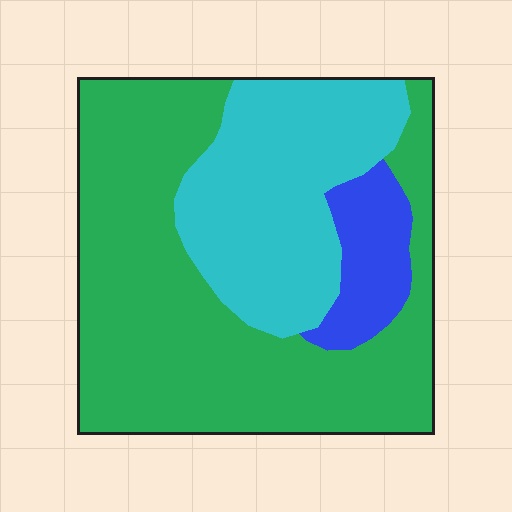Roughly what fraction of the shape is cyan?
Cyan takes up about one third (1/3) of the shape.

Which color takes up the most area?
Green, at roughly 60%.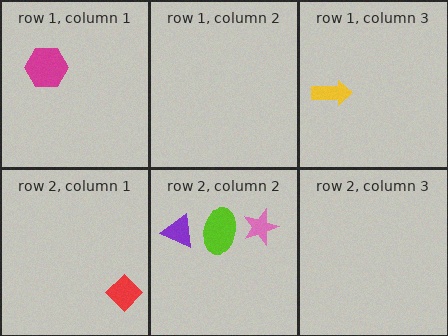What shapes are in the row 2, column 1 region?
The red diamond.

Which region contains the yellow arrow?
The row 1, column 3 region.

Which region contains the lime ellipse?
The row 2, column 2 region.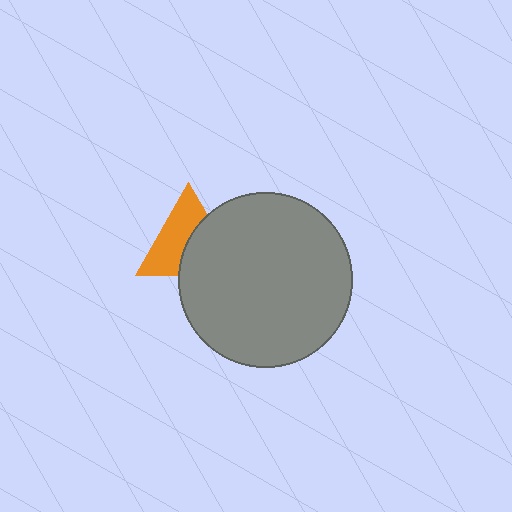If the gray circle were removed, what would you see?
You would see the complete orange triangle.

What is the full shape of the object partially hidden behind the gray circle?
The partially hidden object is an orange triangle.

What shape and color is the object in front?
The object in front is a gray circle.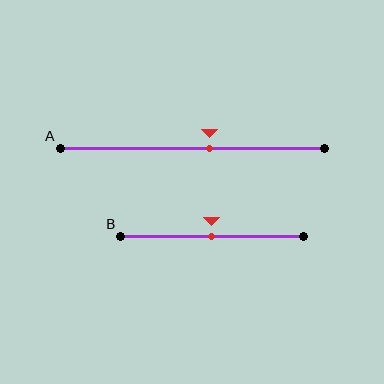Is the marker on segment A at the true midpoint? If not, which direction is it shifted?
No, the marker on segment A is shifted to the right by about 7% of the segment length.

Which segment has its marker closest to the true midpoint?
Segment B has its marker closest to the true midpoint.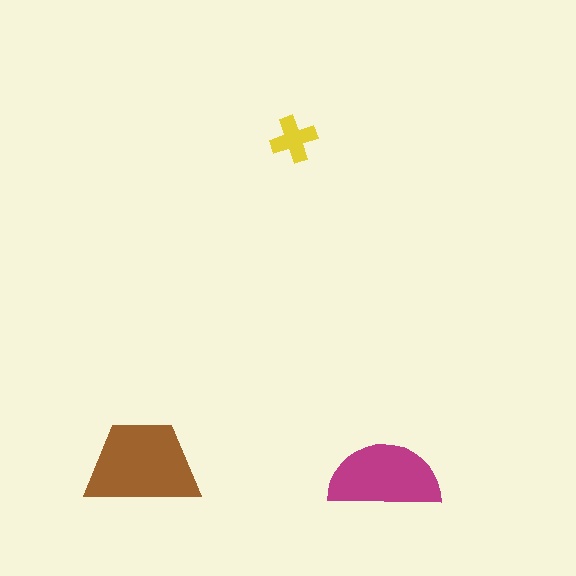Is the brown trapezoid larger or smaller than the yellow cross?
Larger.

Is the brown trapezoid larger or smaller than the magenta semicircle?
Larger.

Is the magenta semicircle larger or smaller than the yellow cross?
Larger.